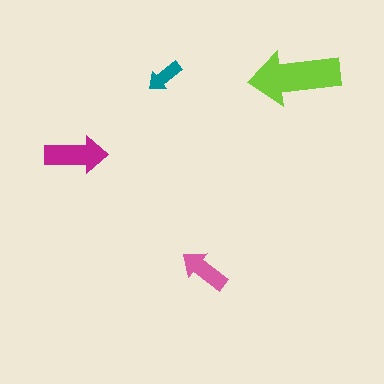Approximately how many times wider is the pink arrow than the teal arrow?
About 1.5 times wider.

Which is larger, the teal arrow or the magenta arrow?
The magenta one.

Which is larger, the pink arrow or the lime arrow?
The lime one.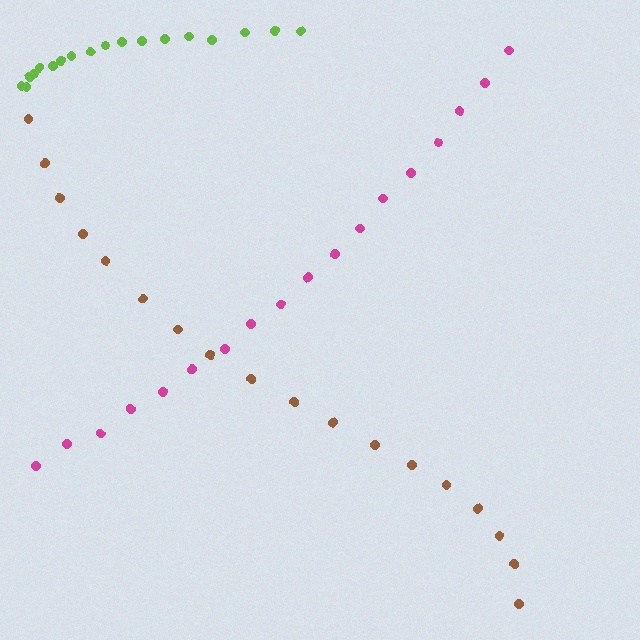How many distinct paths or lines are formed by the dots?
There are 3 distinct paths.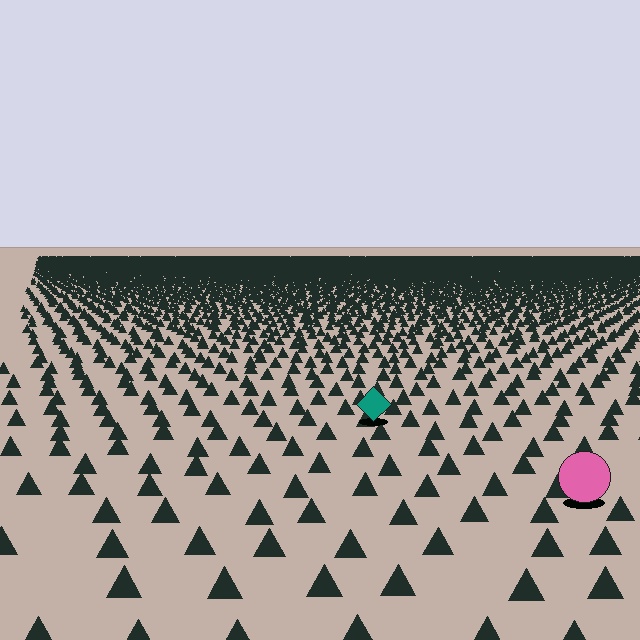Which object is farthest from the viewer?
The teal diamond is farthest from the viewer. It appears smaller and the ground texture around it is denser.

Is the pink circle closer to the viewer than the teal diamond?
Yes. The pink circle is closer — you can tell from the texture gradient: the ground texture is coarser near it.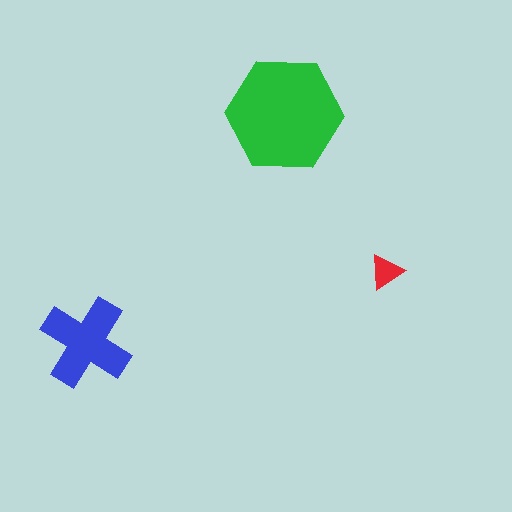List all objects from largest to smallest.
The green hexagon, the blue cross, the red triangle.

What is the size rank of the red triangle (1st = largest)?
3rd.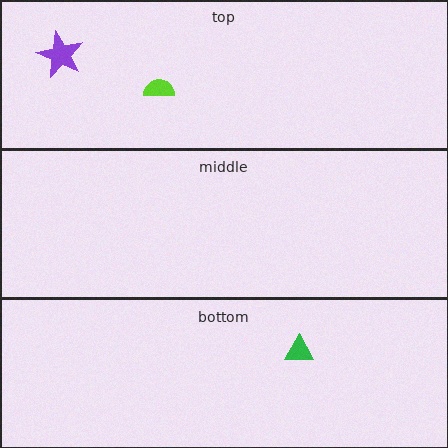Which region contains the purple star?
The top region.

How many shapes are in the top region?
2.